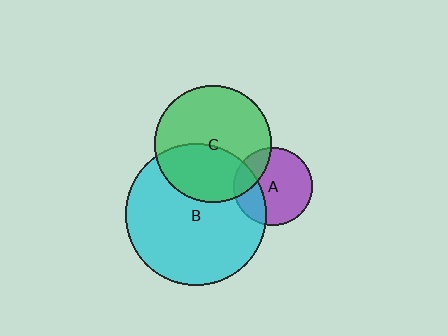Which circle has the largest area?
Circle B (cyan).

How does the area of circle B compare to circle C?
Approximately 1.5 times.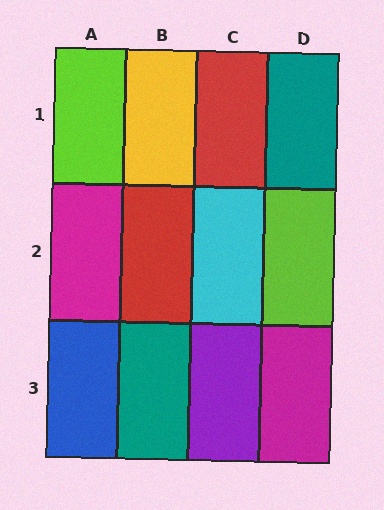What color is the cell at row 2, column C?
Cyan.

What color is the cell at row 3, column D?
Magenta.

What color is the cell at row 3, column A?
Blue.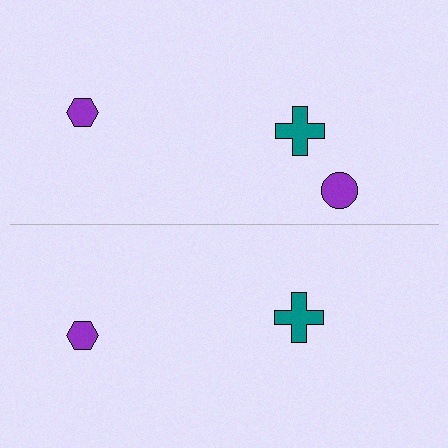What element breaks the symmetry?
A purple circle is missing from the bottom side.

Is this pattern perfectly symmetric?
No, the pattern is not perfectly symmetric. A purple circle is missing from the bottom side.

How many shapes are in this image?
There are 5 shapes in this image.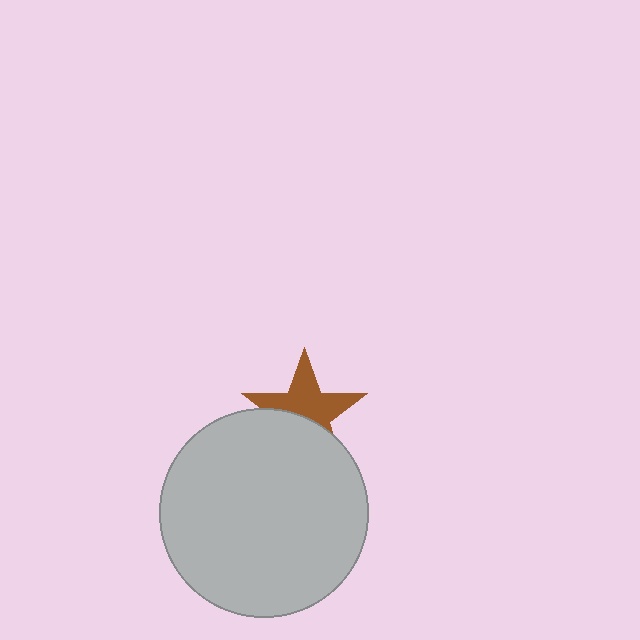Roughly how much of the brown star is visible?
About half of it is visible (roughly 57%).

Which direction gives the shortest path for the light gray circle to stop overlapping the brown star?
Moving down gives the shortest separation.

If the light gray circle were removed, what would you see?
You would see the complete brown star.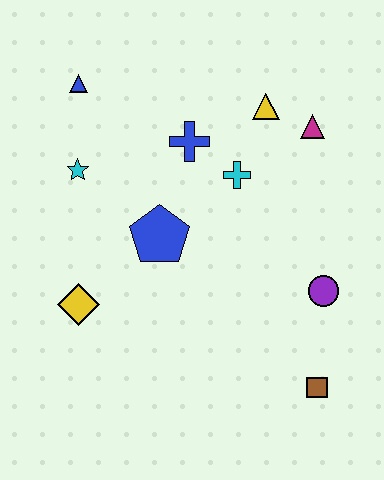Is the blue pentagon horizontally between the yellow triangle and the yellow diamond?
Yes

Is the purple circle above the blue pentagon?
No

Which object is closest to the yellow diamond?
The blue pentagon is closest to the yellow diamond.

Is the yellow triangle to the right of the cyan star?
Yes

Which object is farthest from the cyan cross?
The brown square is farthest from the cyan cross.